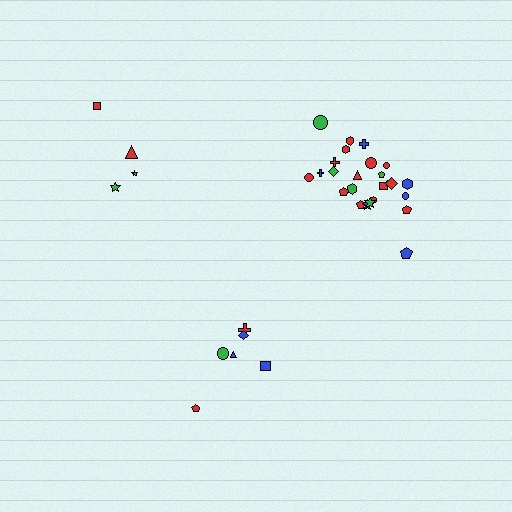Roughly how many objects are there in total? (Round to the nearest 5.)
Roughly 35 objects in total.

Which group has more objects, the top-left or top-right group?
The top-right group.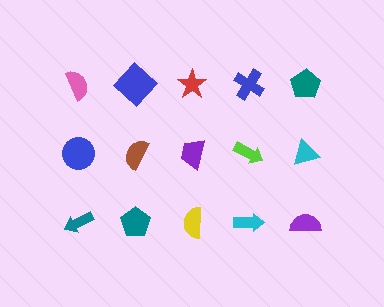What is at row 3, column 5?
A purple semicircle.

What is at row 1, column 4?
A blue cross.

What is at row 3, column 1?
A teal arrow.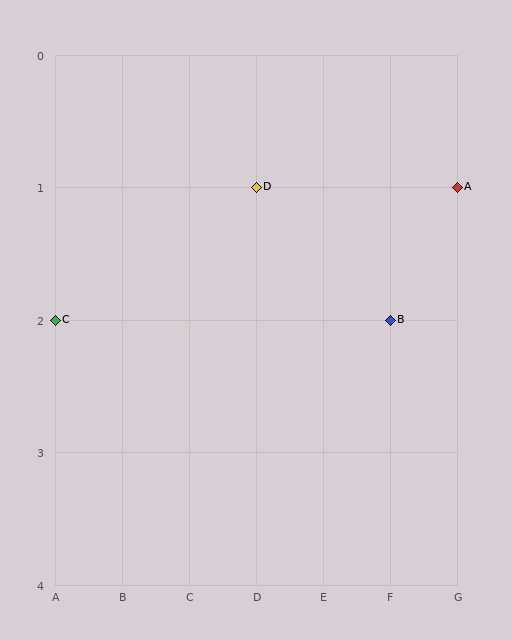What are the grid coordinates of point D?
Point D is at grid coordinates (D, 1).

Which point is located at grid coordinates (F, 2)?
Point B is at (F, 2).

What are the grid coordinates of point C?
Point C is at grid coordinates (A, 2).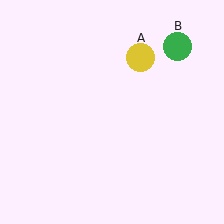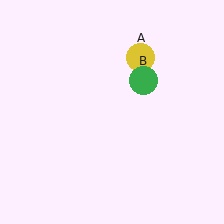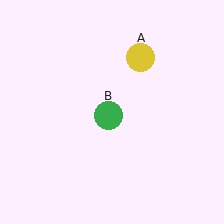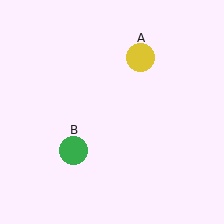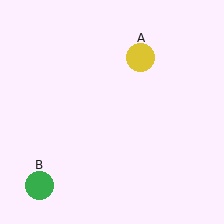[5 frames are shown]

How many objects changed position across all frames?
1 object changed position: green circle (object B).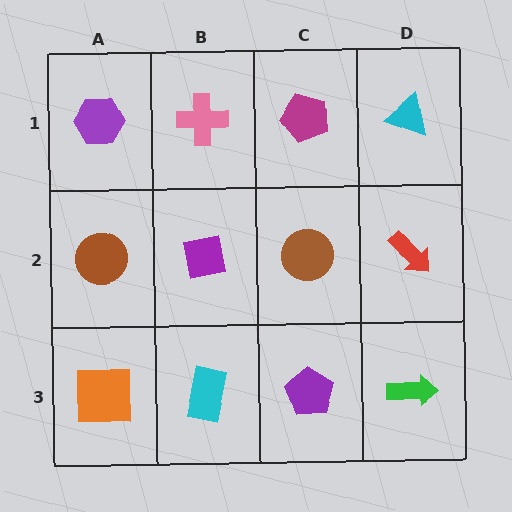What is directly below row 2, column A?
An orange square.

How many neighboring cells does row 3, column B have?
3.